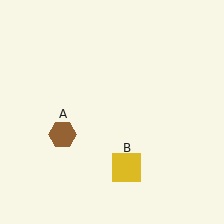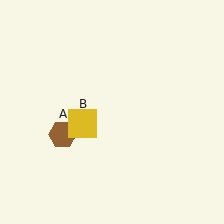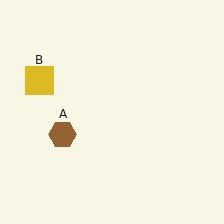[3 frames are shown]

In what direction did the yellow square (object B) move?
The yellow square (object B) moved up and to the left.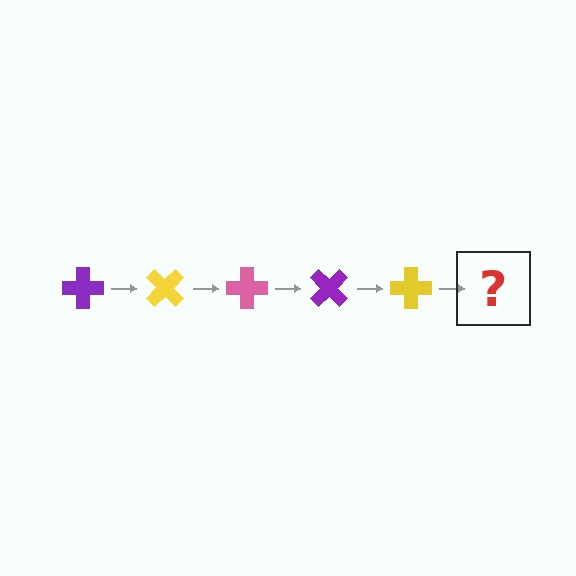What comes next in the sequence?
The next element should be a pink cross, rotated 225 degrees from the start.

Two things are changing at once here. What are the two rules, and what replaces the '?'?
The two rules are that it rotates 45 degrees each step and the color cycles through purple, yellow, and pink. The '?' should be a pink cross, rotated 225 degrees from the start.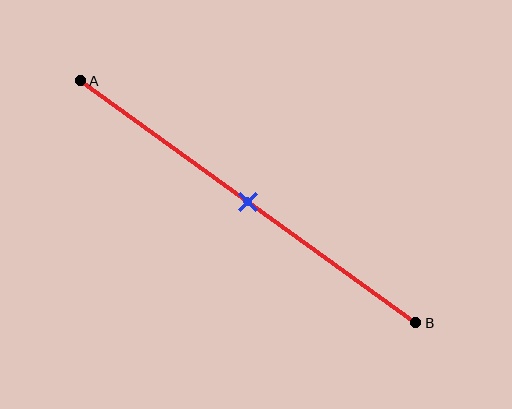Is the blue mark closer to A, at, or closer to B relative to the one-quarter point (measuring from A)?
The blue mark is closer to point B than the one-quarter point of segment AB.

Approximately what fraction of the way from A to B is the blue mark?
The blue mark is approximately 50% of the way from A to B.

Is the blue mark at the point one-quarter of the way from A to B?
No, the mark is at about 50% from A, not at the 25% one-quarter point.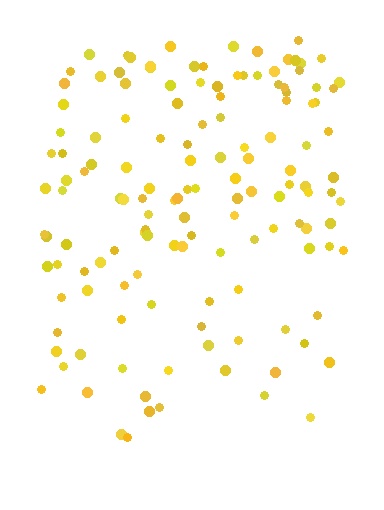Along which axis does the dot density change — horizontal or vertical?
Vertical.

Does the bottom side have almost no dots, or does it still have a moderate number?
Still a moderate number, just noticeably fewer than the top.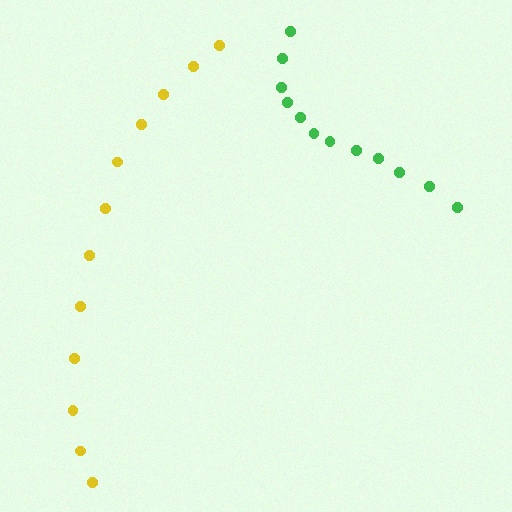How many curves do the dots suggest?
There are 2 distinct paths.